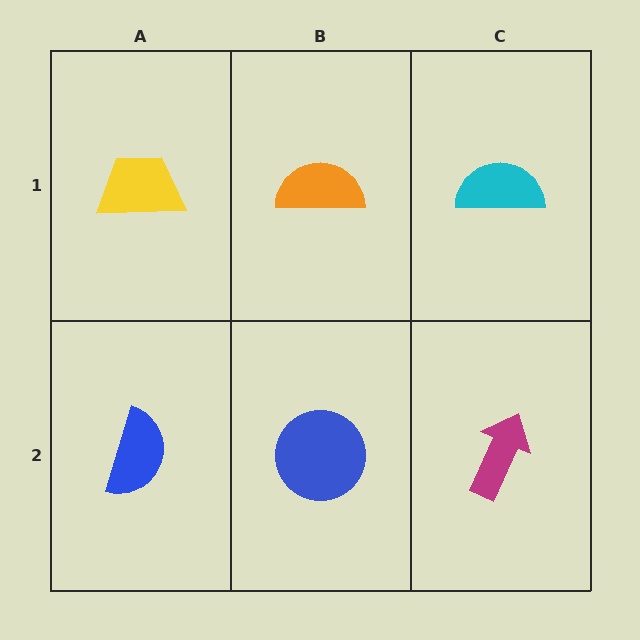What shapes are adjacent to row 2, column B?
An orange semicircle (row 1, column B), a blue semicircle (row 2, column A), a magenta arrow (row 2, column C).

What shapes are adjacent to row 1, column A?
A blue semicircle (row 2, column A), an orange semicircle (row 1, column B).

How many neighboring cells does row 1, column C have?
2.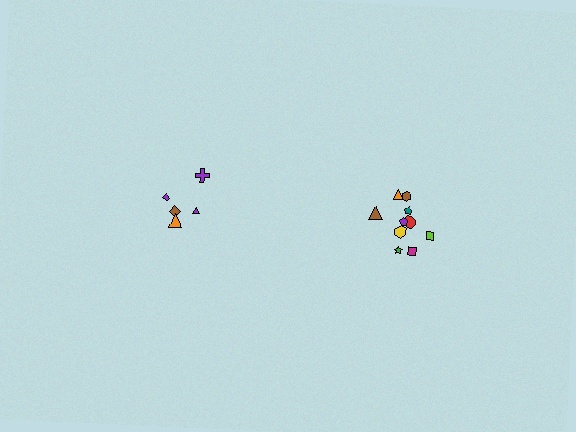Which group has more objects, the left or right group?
The right group.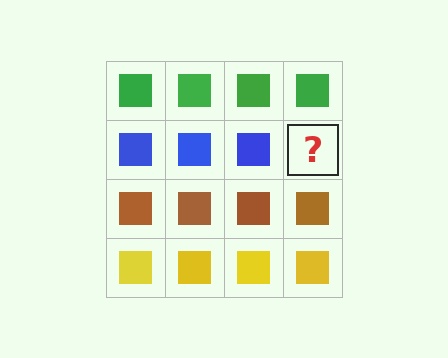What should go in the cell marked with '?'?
The missing cell should contain a blue square.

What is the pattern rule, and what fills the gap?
The rule is that each row has a consistent color. The gap should be filled with a blue square.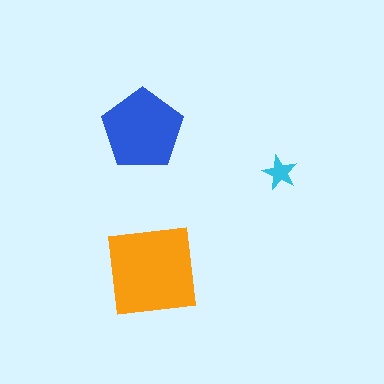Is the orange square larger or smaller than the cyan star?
Larger.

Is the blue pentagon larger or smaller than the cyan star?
Larger.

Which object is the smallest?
The cyan star.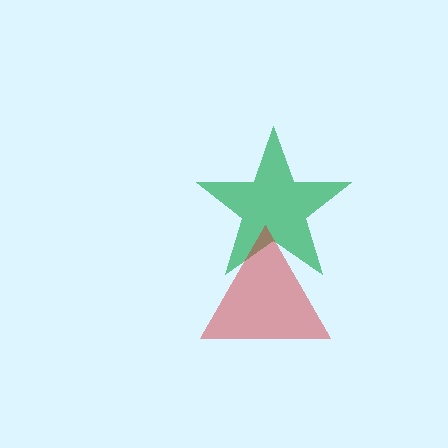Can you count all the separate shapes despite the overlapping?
Yes, there are 2 separate shapes.